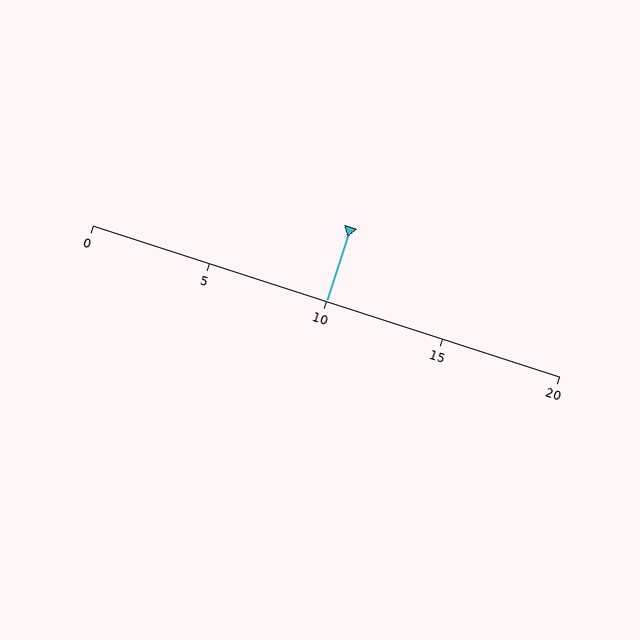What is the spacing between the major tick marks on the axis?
The major ticks are spaced 5 apart.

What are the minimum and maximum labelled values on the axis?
The axis runs from 0 to 20.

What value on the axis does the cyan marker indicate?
The marker indicates approximately 10.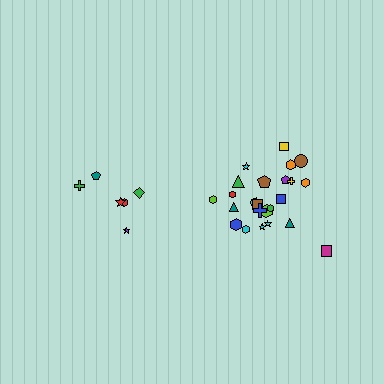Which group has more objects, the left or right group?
The right group.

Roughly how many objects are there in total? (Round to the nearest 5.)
Roughly 30 objects in total.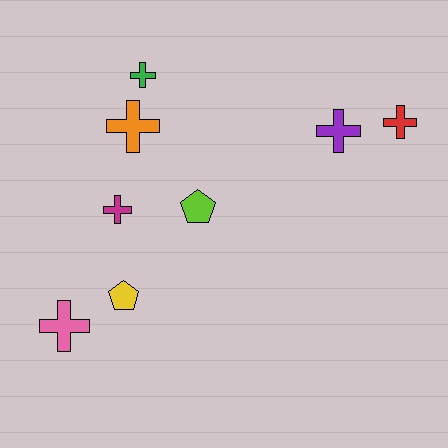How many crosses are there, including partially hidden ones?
There are 6 crosses.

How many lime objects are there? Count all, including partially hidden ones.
There is 1 lime object.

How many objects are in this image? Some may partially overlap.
There are 8 objects.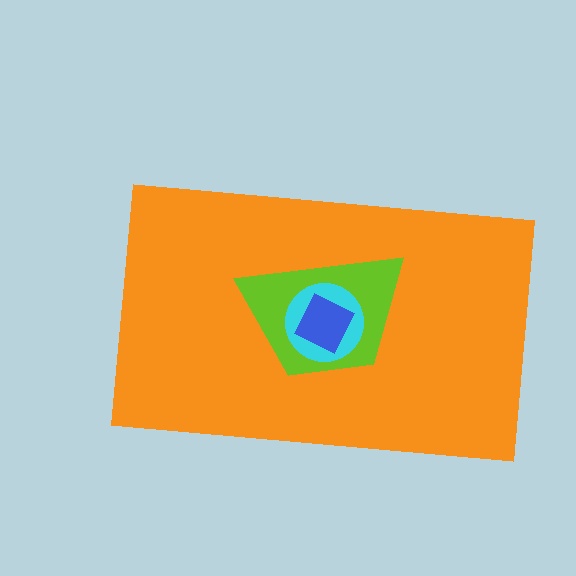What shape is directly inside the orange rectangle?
The lime trapezoid.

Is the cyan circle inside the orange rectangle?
Yes.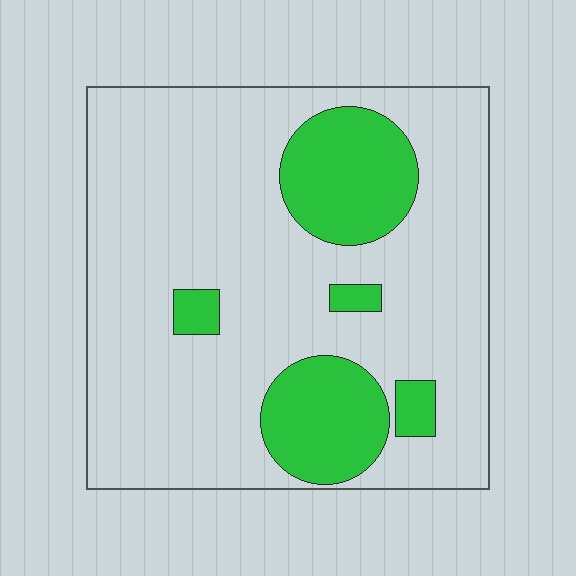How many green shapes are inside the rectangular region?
5.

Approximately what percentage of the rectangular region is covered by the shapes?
Approximately 20%.